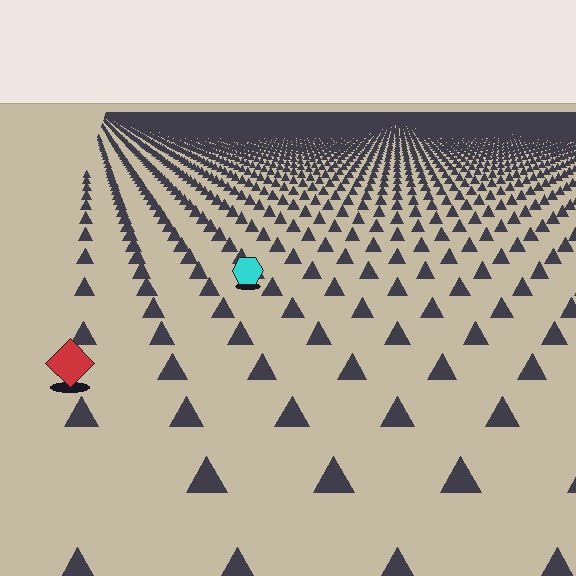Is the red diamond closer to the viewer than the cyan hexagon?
Yes. The red diamond is closer — you can tell from the texture gradient: the ground texture is coarser near it.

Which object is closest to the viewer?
The red diamond is closest. The texture marks near it are larger and more spread out.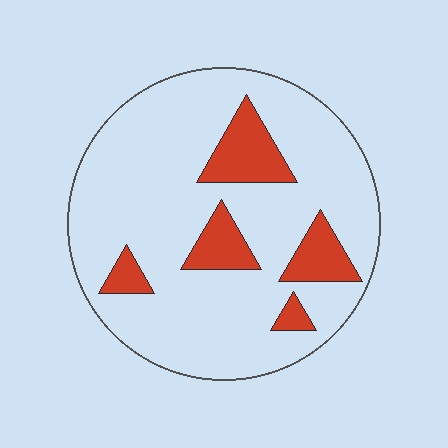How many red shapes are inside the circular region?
5.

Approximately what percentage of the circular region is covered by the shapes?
Approximately 15%.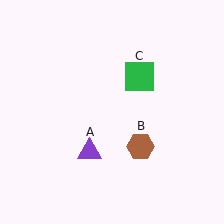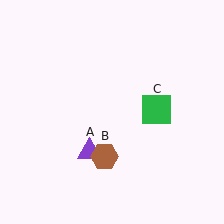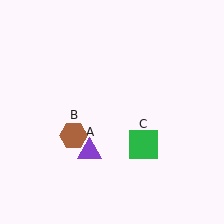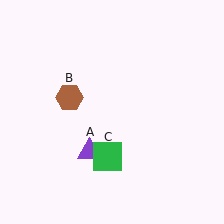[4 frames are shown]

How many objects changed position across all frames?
2 objects changed position: brown hexagon (object B), green square (object C).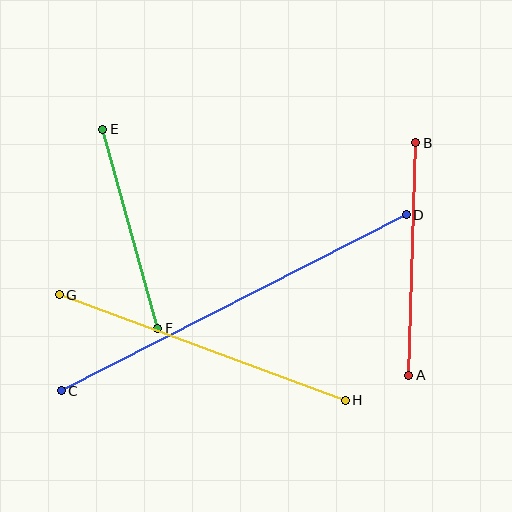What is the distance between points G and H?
The distance is approximately 304 pixels.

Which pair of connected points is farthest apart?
Points C and D are farthest apart.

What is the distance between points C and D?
The distance is approximately 387 pixels.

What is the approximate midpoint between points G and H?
The midpoint is at approximately (202, 347) pixels.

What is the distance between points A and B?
The distance is approximately 233 pixels.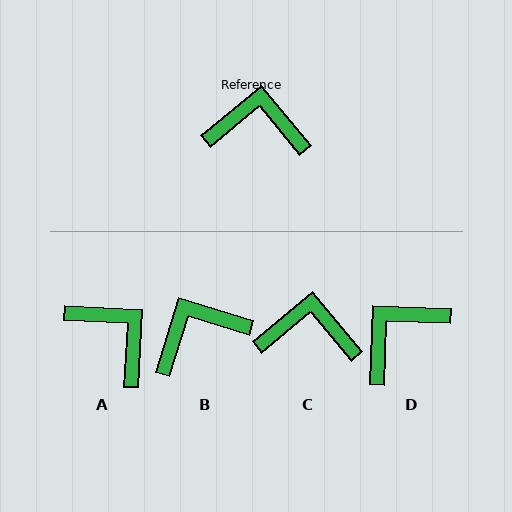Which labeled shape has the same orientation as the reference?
C.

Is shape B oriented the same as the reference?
No, it is off by about 33 degrees.